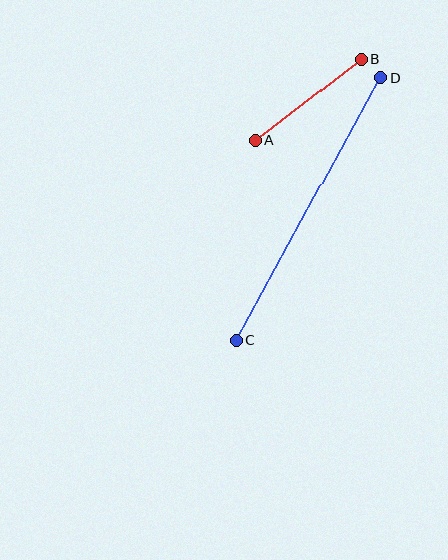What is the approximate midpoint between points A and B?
The midpoint is at approximately (308, 100) pixels.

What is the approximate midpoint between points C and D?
The midpoint is at approximately (308, 209) pixels.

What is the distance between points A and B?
The distance is approximately 134 pixels.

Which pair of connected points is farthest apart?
Points C and D are farthest apart.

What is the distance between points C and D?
The distance is approximately 301 pixels.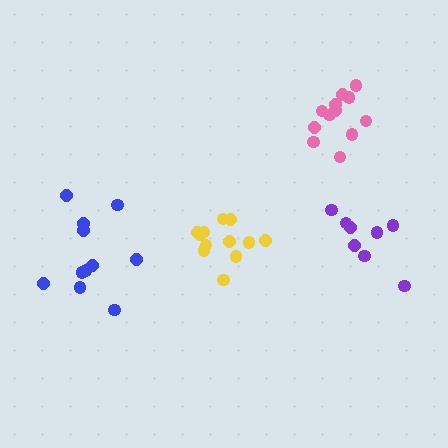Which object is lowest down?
The blue cluster is bottommost.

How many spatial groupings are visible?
There are 4 spatial groupings.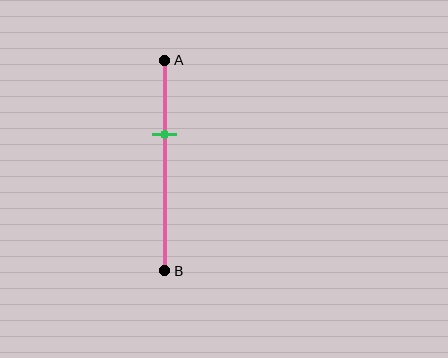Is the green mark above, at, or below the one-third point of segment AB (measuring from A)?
The green mark is approximately at the one-third point of segment AB.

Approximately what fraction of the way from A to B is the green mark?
The green mark is approximately 35% of the way from A to B.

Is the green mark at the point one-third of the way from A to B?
Yes, the mark is approximately at the one-third point.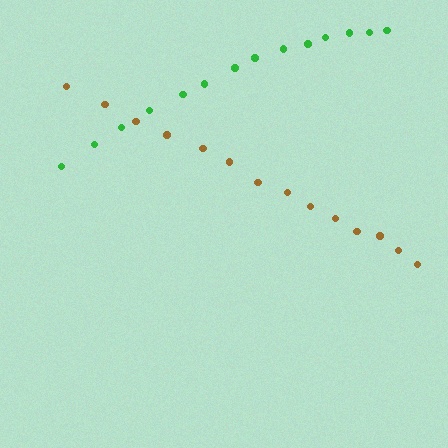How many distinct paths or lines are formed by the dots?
There are 2 distinct paths.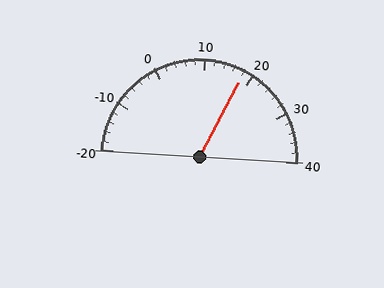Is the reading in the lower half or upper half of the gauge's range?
The reading is in the upper half of the range (-20 to 40).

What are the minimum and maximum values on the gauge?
The gauge ranges from -20 to 40.